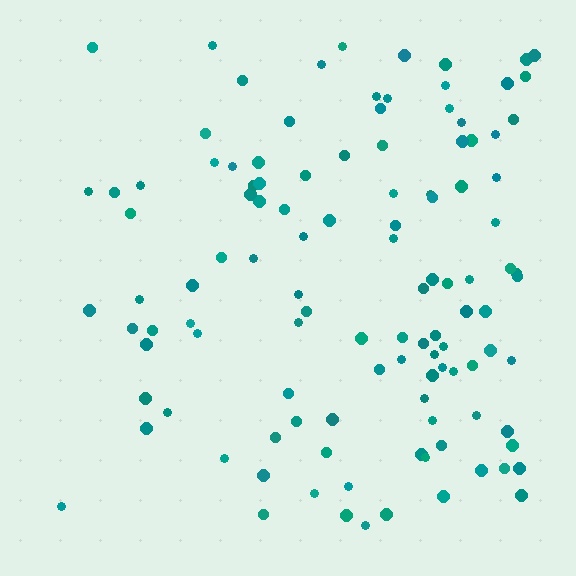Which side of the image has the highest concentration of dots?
The right.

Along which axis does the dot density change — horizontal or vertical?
Horizontal.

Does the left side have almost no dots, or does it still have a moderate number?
Still a moderate number, just noticeably fewer than the right.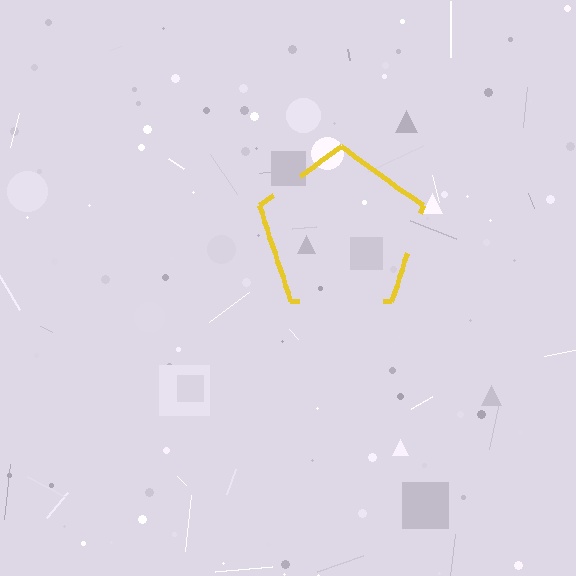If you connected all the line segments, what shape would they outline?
They would outline a pentagon.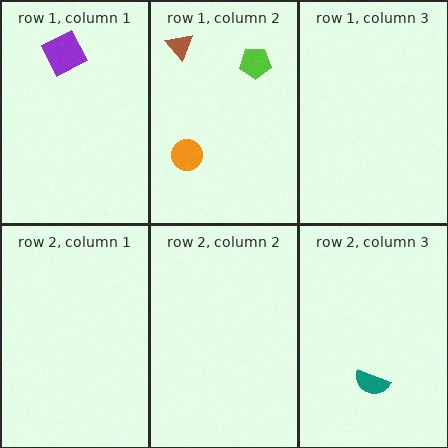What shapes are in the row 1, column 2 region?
The orange circle, the brown triangle, the lime pentagon.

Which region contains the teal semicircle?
The row 2, column 3 region.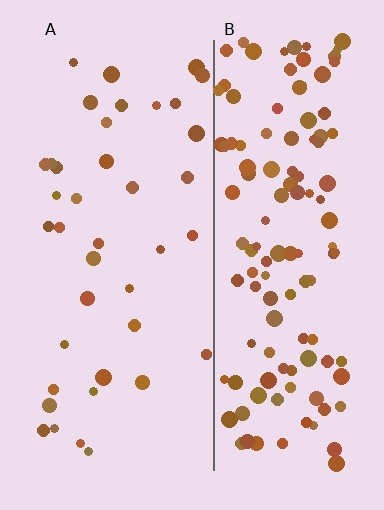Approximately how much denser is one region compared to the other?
Approximately 3.3× — region B over region A.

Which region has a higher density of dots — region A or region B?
B (the right).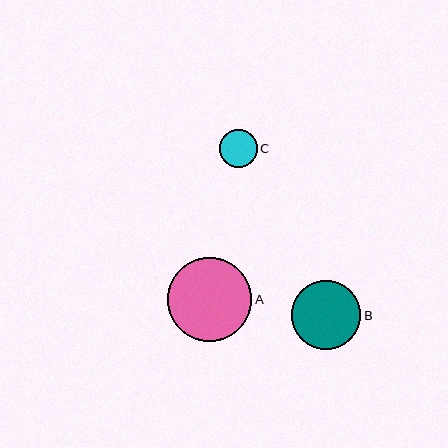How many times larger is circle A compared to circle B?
Circle A is approximately 1.2 times the size of circle B.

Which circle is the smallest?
Circle C is the smallest with a size of approximately 37 pixels.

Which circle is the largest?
Circle A is the largest with a size of approximately 84 pixels.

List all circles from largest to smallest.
From largest to smallest: A, B, C.